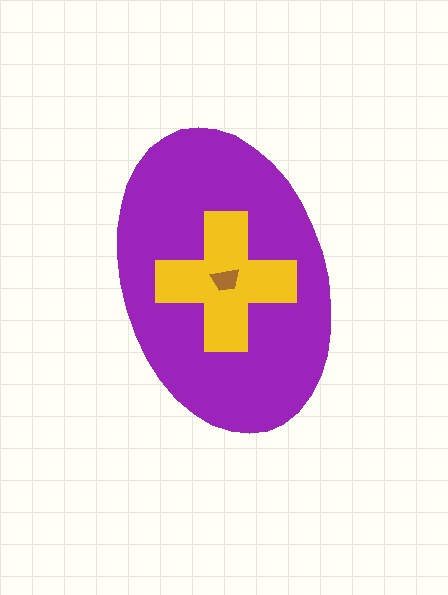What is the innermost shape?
The brown trapezoid.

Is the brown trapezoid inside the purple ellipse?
Yes.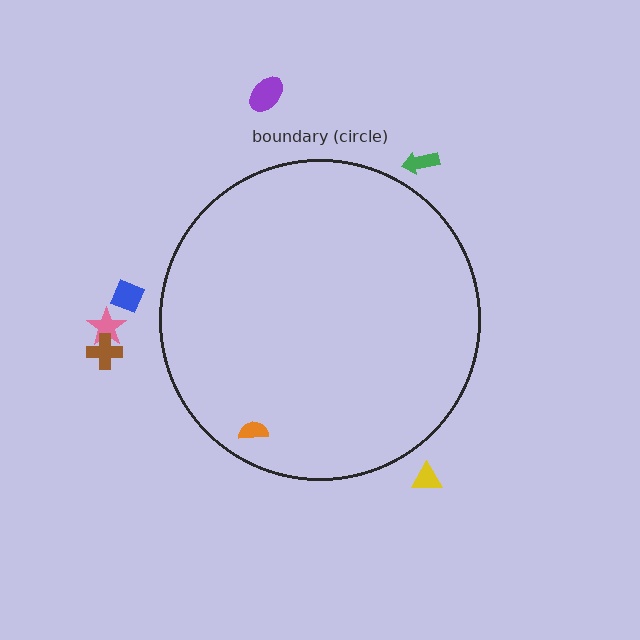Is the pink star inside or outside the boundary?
Outside.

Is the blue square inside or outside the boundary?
Outside.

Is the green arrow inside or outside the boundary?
Outside.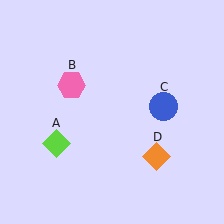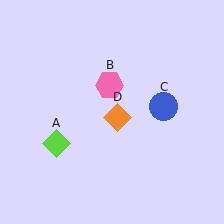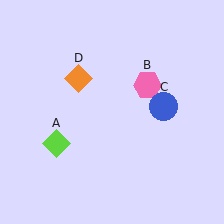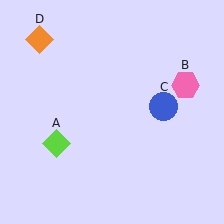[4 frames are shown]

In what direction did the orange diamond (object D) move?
The orange diamond (object D) moved up and to the left.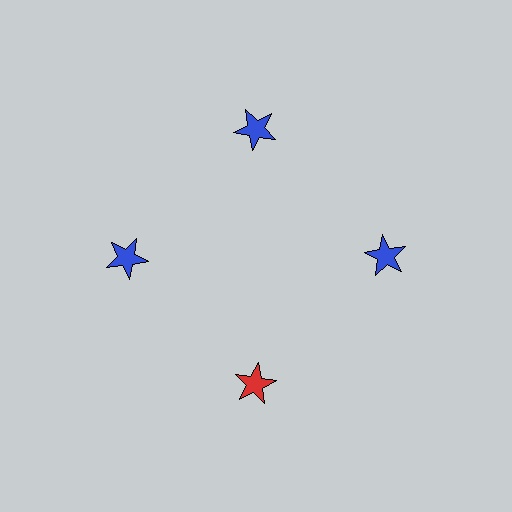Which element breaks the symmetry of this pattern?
The red star at roughly the 6 o'clock position breaks the symmetry. All other shapes are blue stars.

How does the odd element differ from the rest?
It has a different color: red instead of blue.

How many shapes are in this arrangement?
There are 4 shapes arranged in a ring pattern.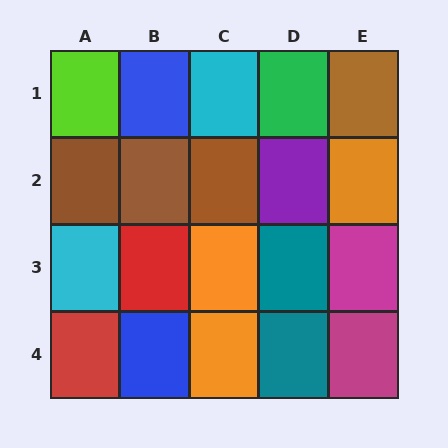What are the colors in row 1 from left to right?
Lime, blue, cyan, green, brown.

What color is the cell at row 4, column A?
Red.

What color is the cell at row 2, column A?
Brown.